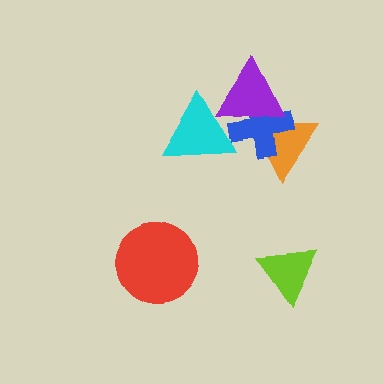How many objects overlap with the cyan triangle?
2 objects overlap with the cyan triangle.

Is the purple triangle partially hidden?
Yes, it is partially covered by another shape.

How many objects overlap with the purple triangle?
3 objects overlap with the purple triangle.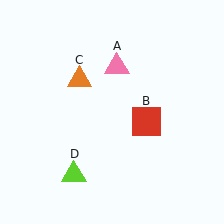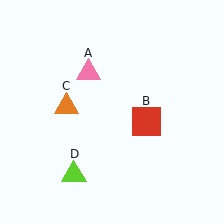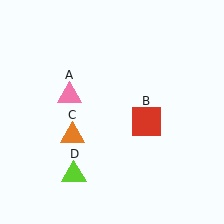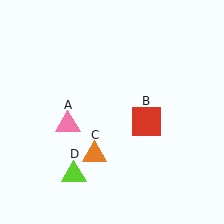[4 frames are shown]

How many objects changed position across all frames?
2 objects changed position: pink triangle (object A), orange triangle (object C).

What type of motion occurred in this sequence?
The pink triangle (object A), orange triangle (object C) rotated counterclockwise around the center of the scene.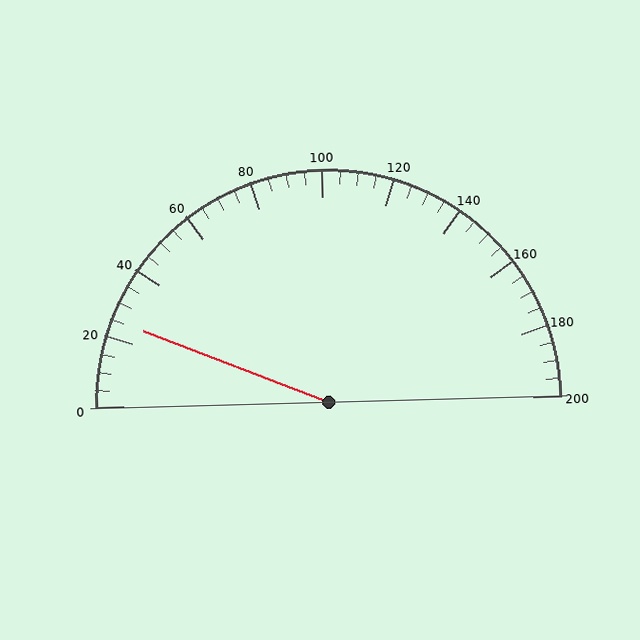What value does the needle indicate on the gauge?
The needle indicates approximately 25.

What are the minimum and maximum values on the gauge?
The gauge ranges from 0 to 200.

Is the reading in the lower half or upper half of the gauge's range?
The reading is in the lower half of the range (0 to 200).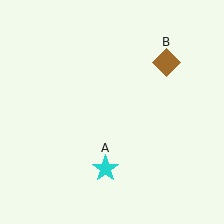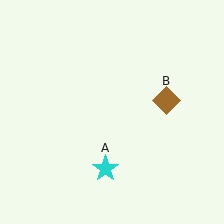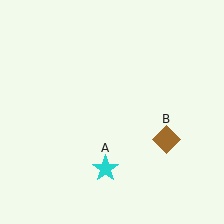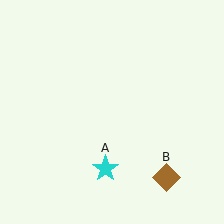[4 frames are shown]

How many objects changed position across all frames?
1 object changed position: brown diamond (object B).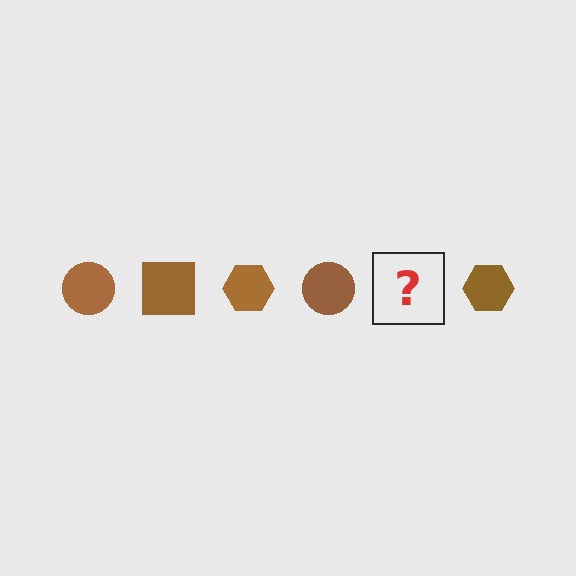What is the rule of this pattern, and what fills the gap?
The rule is that the pattern cycles through circle, square, hexagon shapes in brown. The gap should be filled with a brown square.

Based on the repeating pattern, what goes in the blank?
The blank should be a brown square.